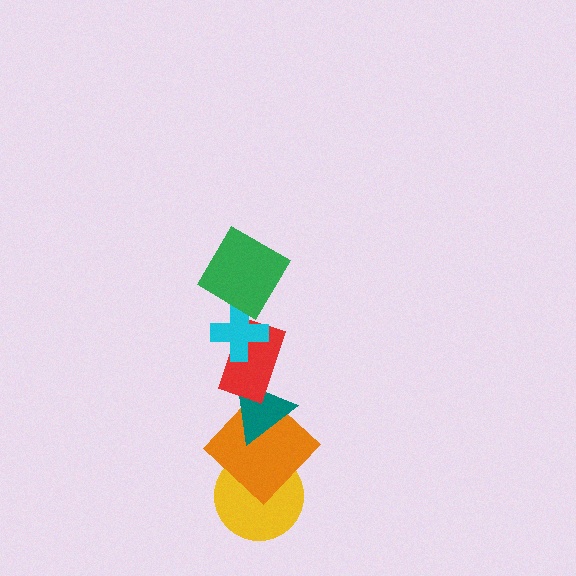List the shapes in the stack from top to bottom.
From top to bottom: the green diamond, the cyan cross, the red rectangle, the teal triangle, the orange diamond, the yellow circle.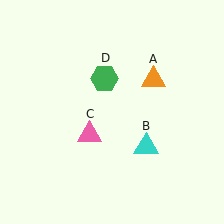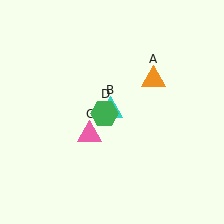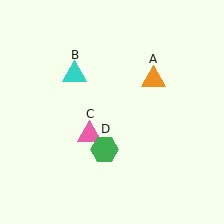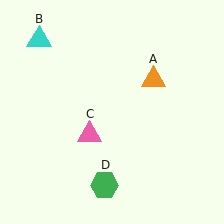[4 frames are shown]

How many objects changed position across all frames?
2 objects changed position: cyan triangle (object B), green hexagon (object D).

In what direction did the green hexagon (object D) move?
The green hexagon (object D) moved down.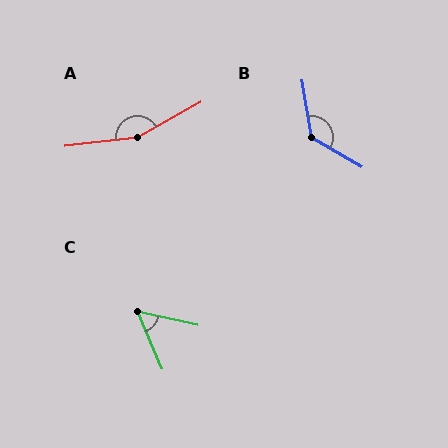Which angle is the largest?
A, at approximately 158 degrees.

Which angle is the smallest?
C, at approximately 54 degrees.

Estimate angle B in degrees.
Approximately 129 degrees.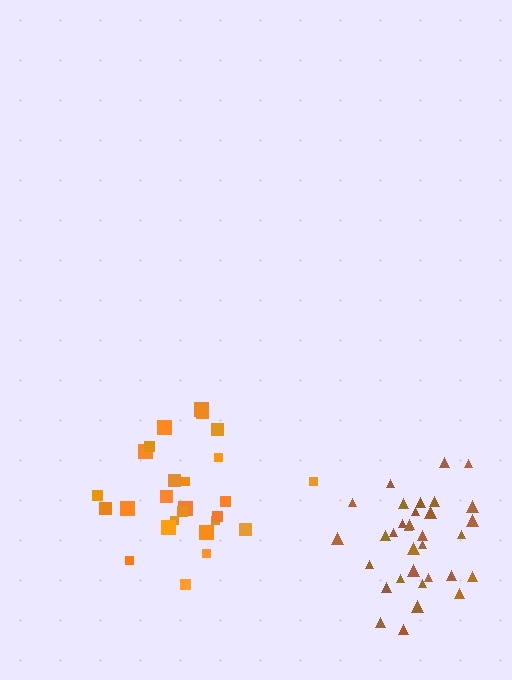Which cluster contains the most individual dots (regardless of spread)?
Brown (33).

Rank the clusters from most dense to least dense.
brown, orange.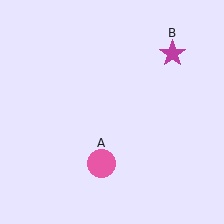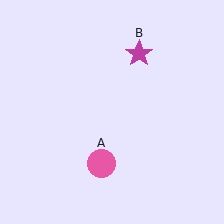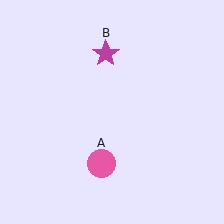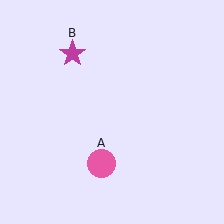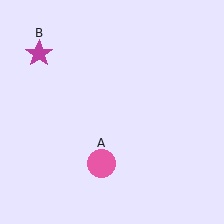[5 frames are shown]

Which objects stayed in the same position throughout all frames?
Pink circle (object A) remained stationary.